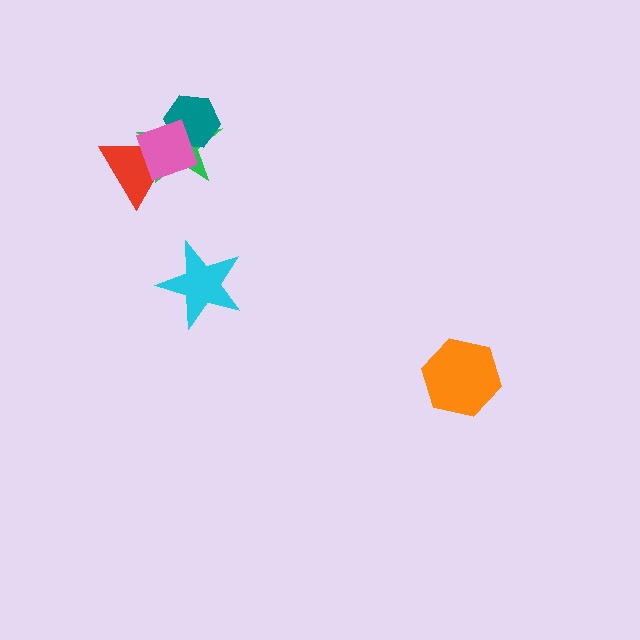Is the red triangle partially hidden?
Yes, it is partially covered by another shape.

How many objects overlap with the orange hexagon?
0 objects overlap with the orange hexagon.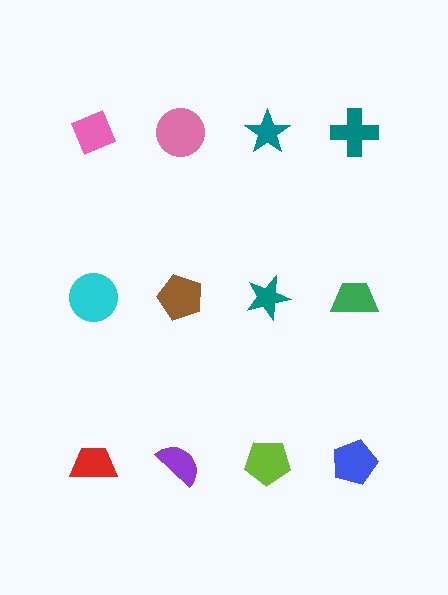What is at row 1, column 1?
A pink diamond.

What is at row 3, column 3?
A lime pentagon.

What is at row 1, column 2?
A pink circle.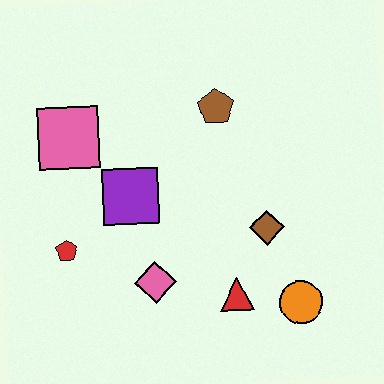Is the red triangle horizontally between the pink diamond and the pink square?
No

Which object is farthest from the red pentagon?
The orange circle is farthest from the red pentagon.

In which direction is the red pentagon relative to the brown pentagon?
The red pentagon is to the left of the brown pentagon.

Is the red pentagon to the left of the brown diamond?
Yes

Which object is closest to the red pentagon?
The purple square is closest to the red pentagon.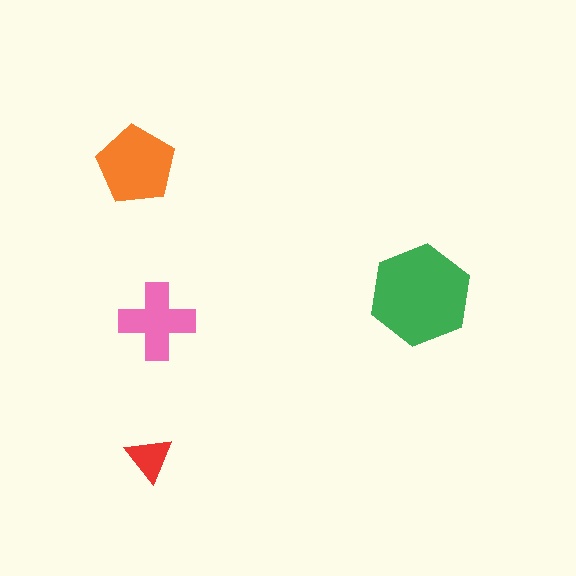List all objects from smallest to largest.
The red triangle, the pink cross, the orange pentagon, the green hexagon.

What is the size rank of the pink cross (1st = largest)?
3rd.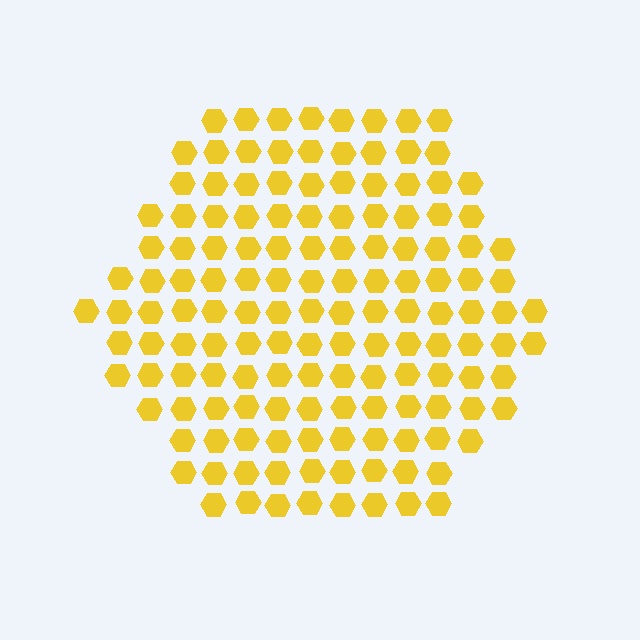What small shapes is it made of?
It is made of small hexagons.